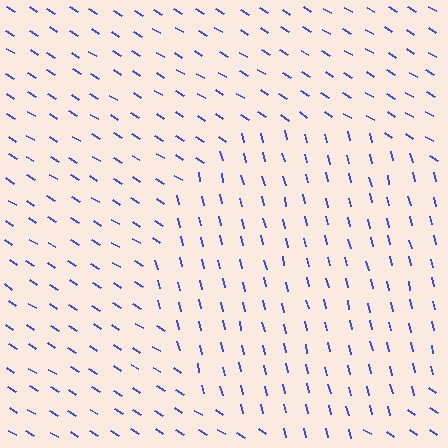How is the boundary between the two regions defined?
The boundary is defined purely by a change in line orientation (approximately 45 degrees difference). All lines are the same color and thickness.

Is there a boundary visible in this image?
Yes, there is a texture boundary formed by a change in line orientation.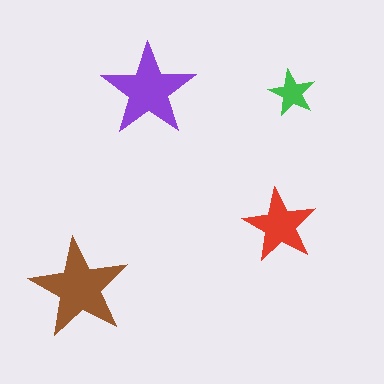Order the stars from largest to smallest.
the brown one, the purple one, the red one, the green one.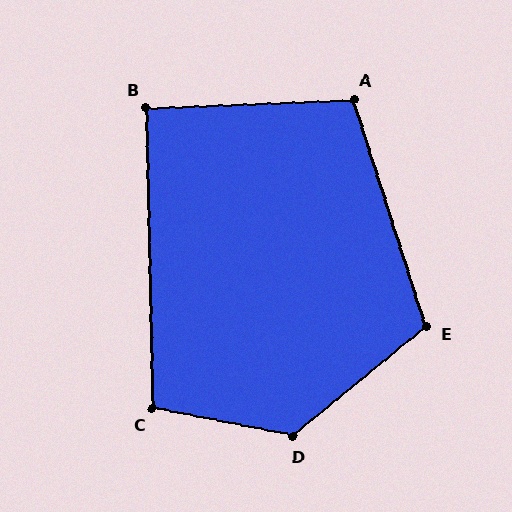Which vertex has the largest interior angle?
D, at approximately 129 degrees.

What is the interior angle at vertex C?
Approximately 103 degrees (obtuse).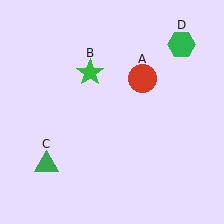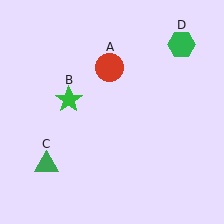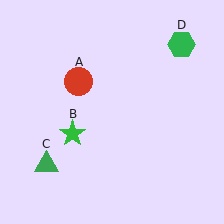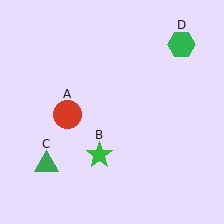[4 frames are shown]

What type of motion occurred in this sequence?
The red circle (object A), green star (object B) rotated counterclockwise around the center of the scene.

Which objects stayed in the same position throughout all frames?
Green triangle (object C) and green hexagon (object D) remained stationary.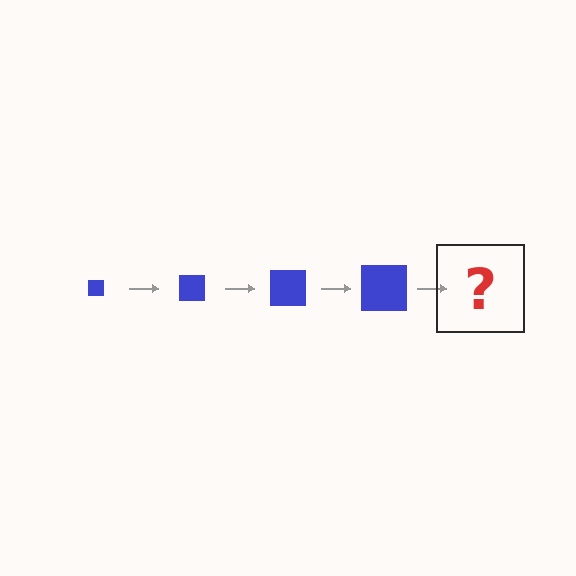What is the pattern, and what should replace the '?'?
The pattern is that the square gets progressively larger each step. The '?' should be a blue square, larger than the previous one.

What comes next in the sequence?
The next element should be a blue square, larger than the previous one.